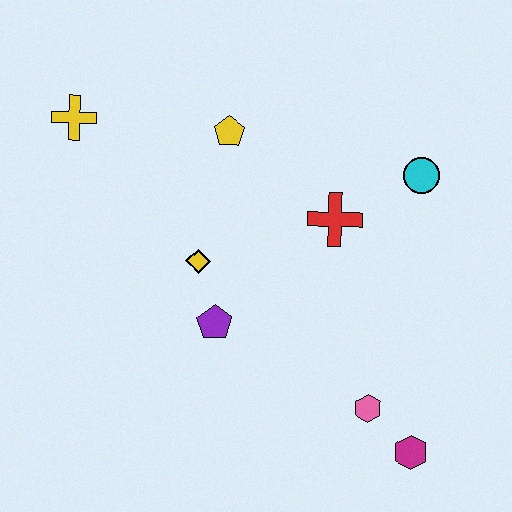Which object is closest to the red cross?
The cyan circle is closest to the red cross.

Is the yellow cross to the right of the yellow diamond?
No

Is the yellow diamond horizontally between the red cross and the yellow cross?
Yes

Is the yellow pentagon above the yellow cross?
No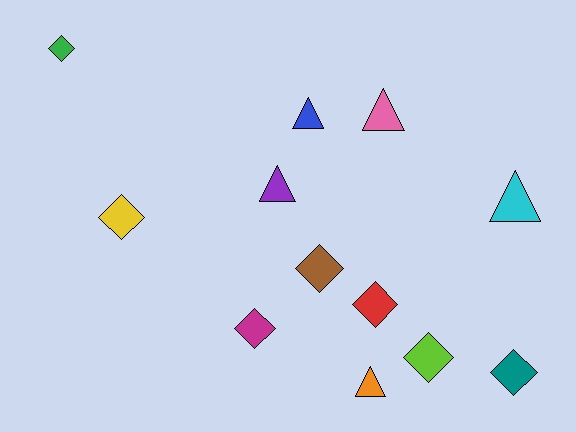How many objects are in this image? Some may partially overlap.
There are 12 objects.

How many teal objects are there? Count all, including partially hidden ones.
There is 1 teal object.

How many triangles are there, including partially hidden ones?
There are 5 triangles.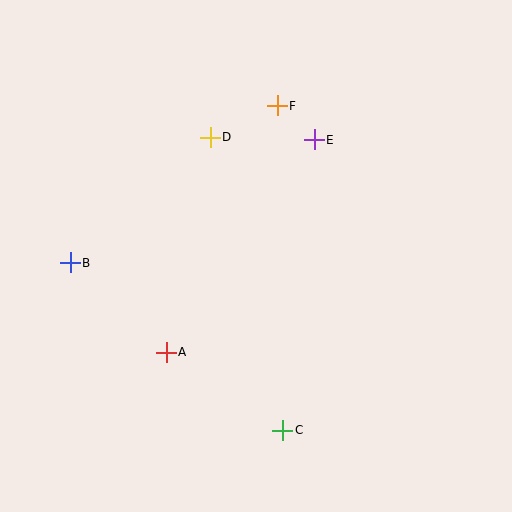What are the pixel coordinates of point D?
Point D is at (210, 137).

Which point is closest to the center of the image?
Point D at (210, 137) is closest to the center.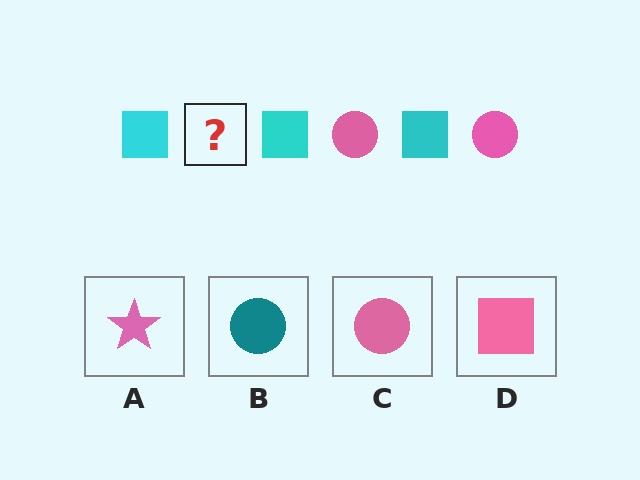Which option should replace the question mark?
Option C.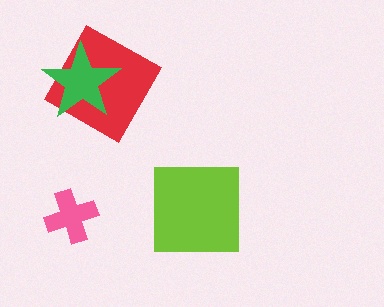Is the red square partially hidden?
Yes, it is partially covered by another shape.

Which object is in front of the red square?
The green star is in front of the red square.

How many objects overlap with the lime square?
0 objects overlap with the lime square.